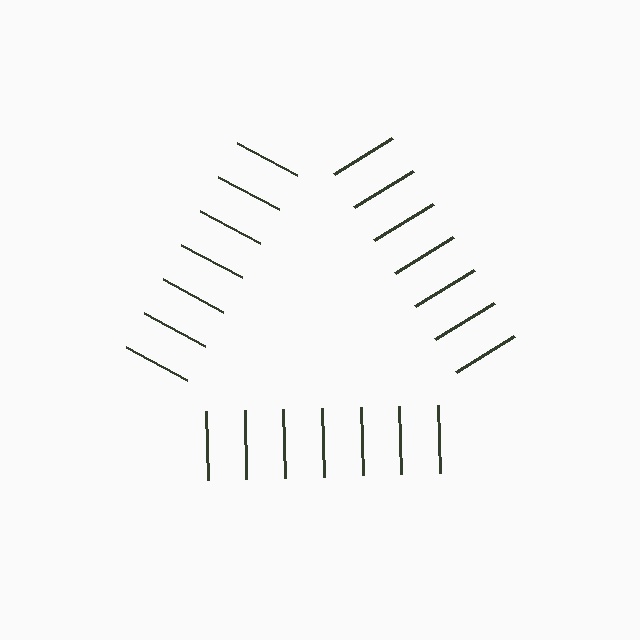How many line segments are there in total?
21 — 7 along each of the 3 edges.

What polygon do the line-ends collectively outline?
An illusory triangle — the line segments terminate on its edges but no continuous stroke is drawn.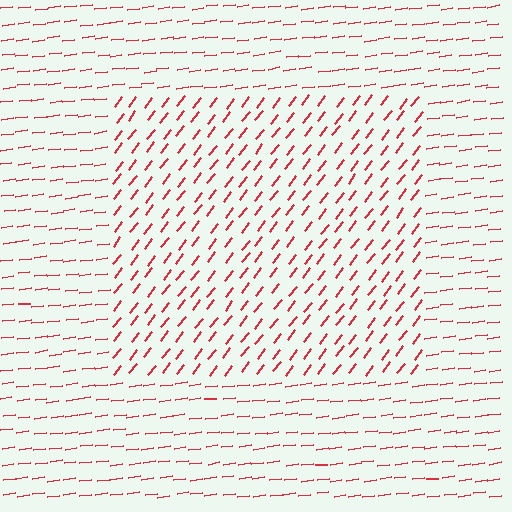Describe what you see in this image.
The image is filled with small red line segments. A rectangle region in the image has lines oriented differently from the surrounding lines, creating a visible texture boundary.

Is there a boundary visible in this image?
Yes, there is a texture boundary formed by a change in line orientation.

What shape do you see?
I see a rectangle.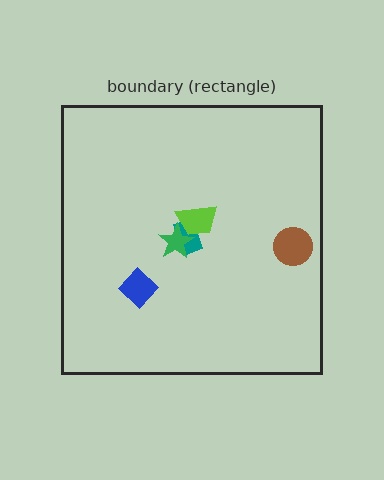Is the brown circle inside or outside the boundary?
Inside.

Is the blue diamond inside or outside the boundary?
Inside.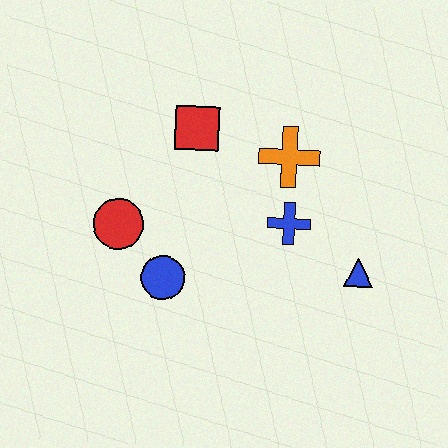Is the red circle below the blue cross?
Yes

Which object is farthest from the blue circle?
The blue triangle is farthest from the blue circle.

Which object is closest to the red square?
The orange cross is closest to the red square.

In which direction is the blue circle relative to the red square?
The blue circle is below the red square.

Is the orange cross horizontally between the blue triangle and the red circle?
Yes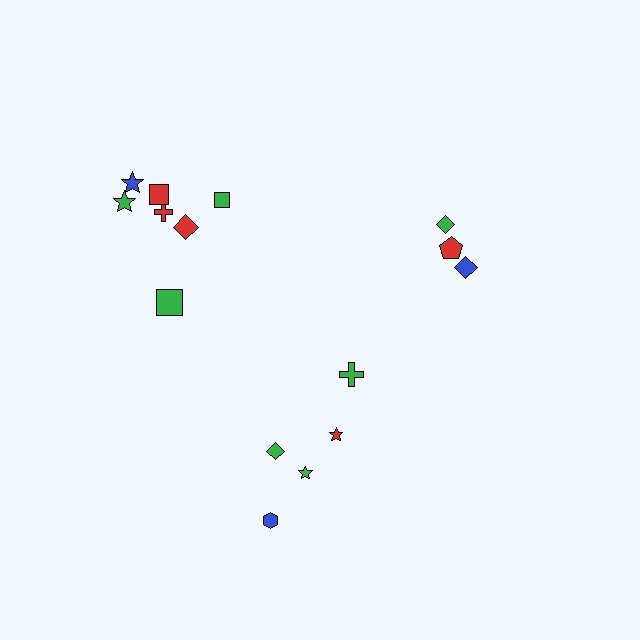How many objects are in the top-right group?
There are 3 objects.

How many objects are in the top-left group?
There are 7 objects.